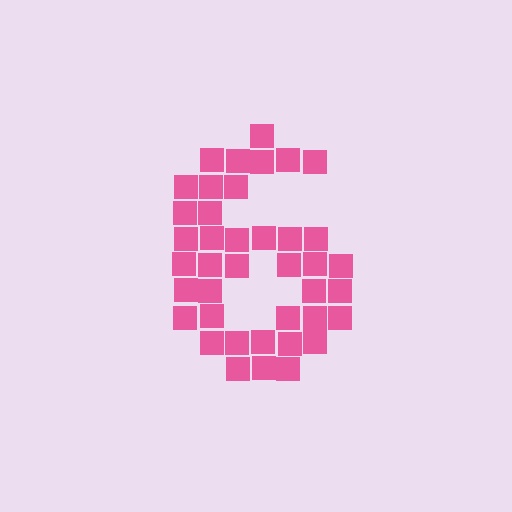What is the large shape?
The large shape is the digit 6.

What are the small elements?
The small elements are squares.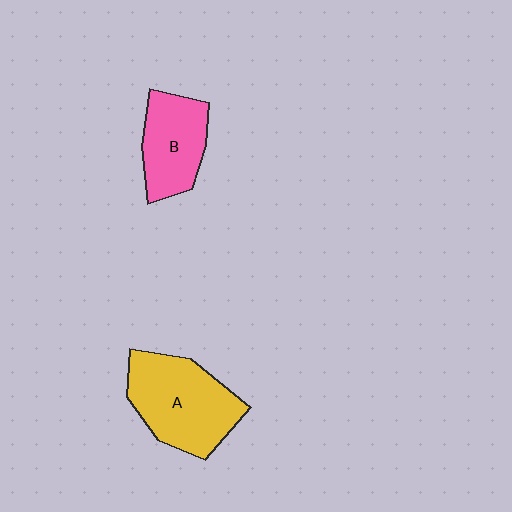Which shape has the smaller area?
Shape B (pink).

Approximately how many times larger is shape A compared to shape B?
Approximately 1.4 times.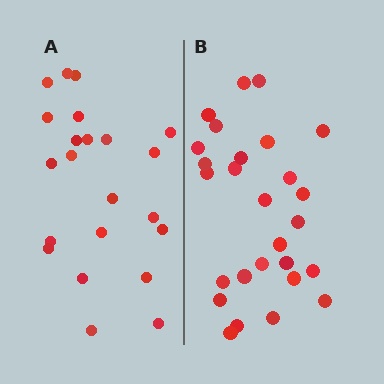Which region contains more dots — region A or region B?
Region B (the right region) has more dots.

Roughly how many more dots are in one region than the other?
Region B has about 5 more dots than region A.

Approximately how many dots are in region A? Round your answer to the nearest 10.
About 20 dots. (The exact count is 22, which rounds to 20.)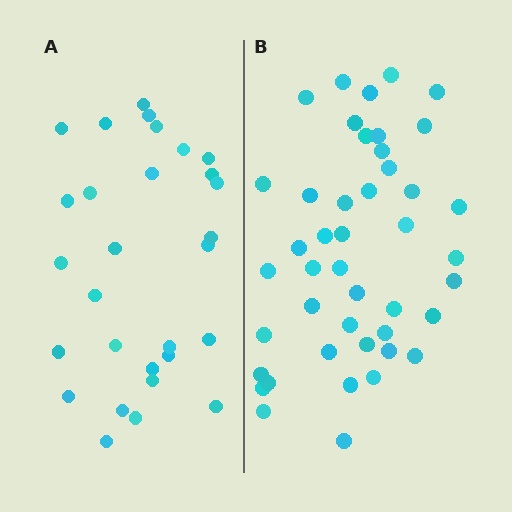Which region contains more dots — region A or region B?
Region B (the right region) has more dots.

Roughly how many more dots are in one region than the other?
Region B has approximately 15 more dots than region A.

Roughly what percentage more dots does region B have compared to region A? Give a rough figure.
About 50% more.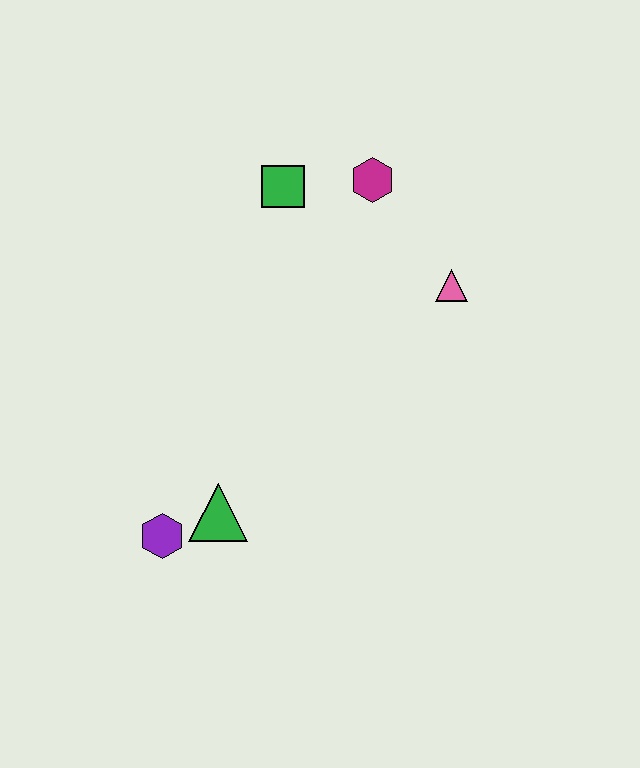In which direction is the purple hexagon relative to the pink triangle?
The purple hexagon is to the left of the pink triangle.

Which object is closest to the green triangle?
The purple hexagon is closest to the green triangle.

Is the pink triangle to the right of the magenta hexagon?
Yes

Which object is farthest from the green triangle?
The magenta hexagon is farthest from the green triangle.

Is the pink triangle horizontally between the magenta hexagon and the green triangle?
No